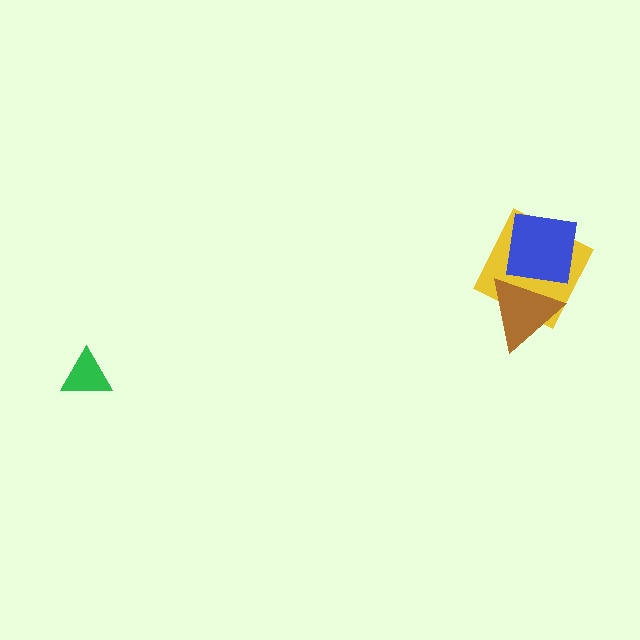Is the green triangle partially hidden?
No, no other shape covers it.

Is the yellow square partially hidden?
Yes, it is partially covered by another shape.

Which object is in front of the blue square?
The brown triangle is in front of the blue square.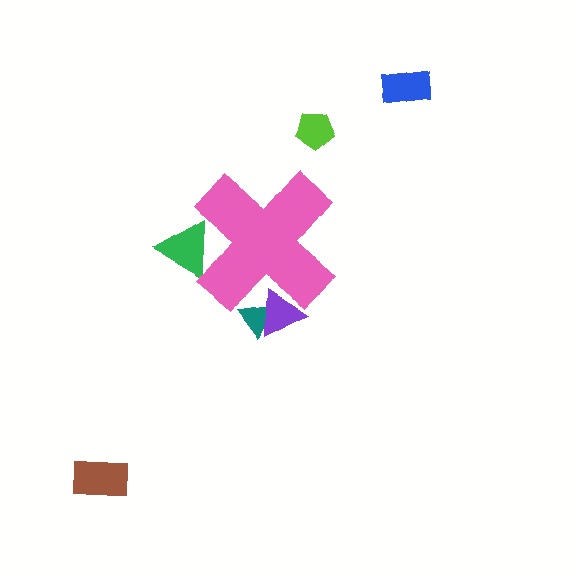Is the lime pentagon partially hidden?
No, the lime pentagon is fully visible.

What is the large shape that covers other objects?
A pink cross.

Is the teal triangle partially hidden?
Yes, the teal triangle is partially hidden behind the pink cross.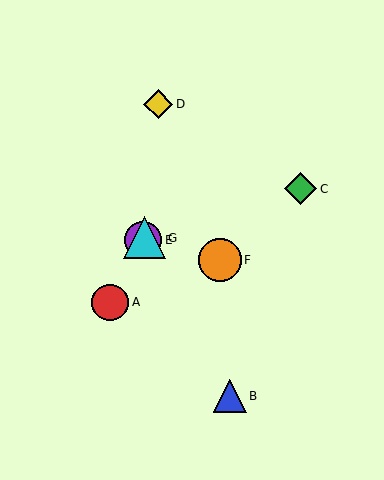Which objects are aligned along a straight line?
Objects A, E, G are aligned along a straight line.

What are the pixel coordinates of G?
Object G is at (144, 238).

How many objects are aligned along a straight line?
3 objects (A, E, G) are aligned along a straight line.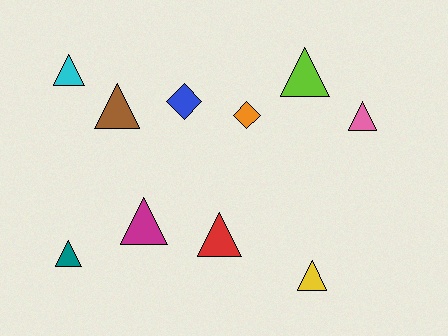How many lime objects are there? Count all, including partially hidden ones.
There is 1 lime object.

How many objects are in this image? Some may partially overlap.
There are 10 objects.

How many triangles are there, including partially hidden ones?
There are 8 triangles.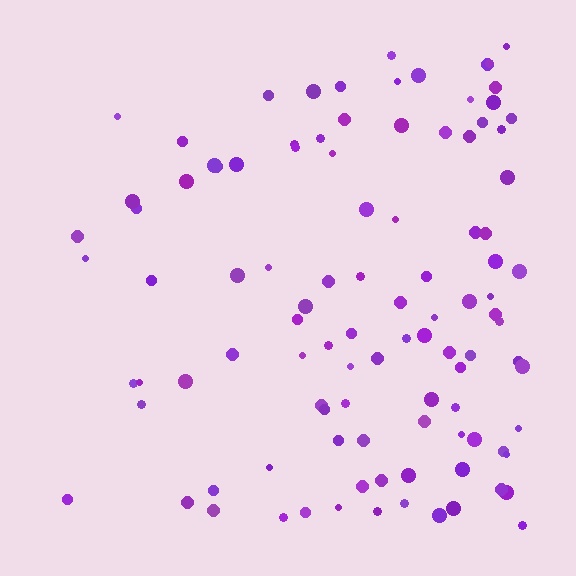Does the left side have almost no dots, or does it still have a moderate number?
Still a moderate number, just noticeably fewer than the right.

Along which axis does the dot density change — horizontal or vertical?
Horizontal.